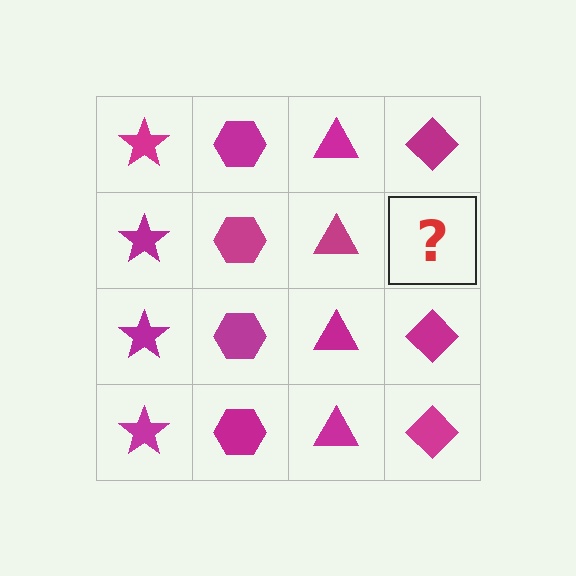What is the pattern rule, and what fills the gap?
The rule is that each column has a consistent shape. The gap should be filled with a magenta diamond.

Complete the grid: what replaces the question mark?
The question mark should be replaced with a magenta diamond.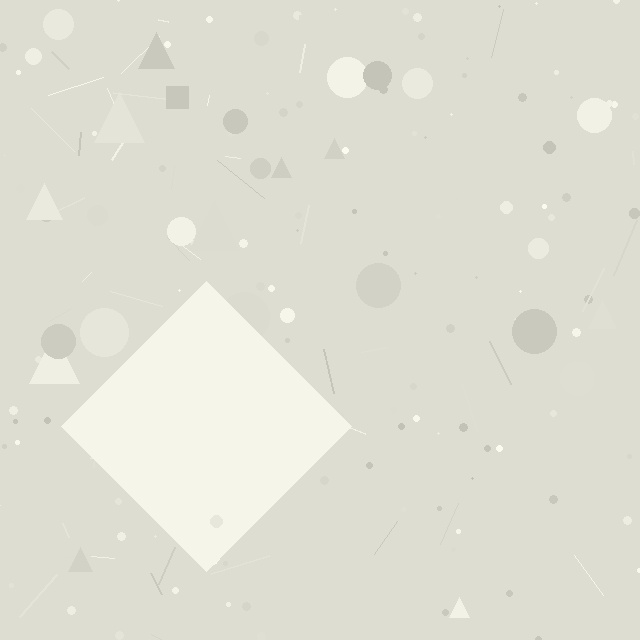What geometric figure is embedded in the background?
A diamond is embedded in the background.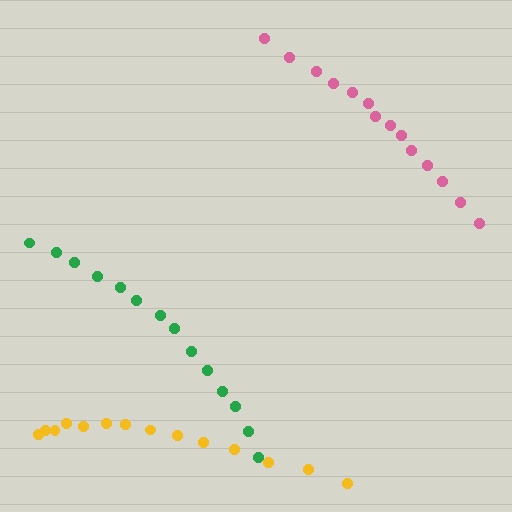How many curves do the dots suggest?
There are 3 distinct paths.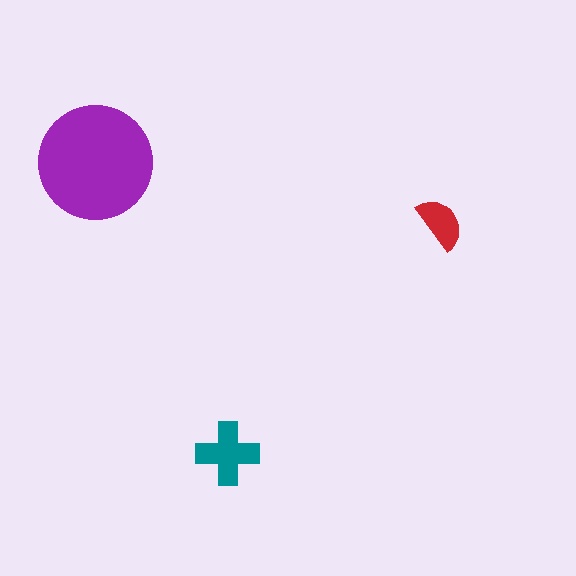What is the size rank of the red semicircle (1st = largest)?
3rd.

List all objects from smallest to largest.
The red semicircle, the teal cross, the purple circle.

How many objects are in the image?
There are 3 objects in the image.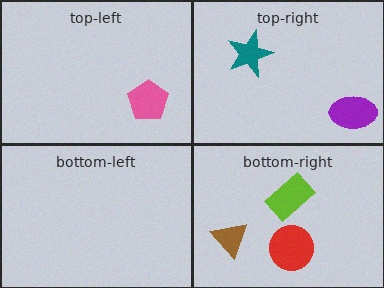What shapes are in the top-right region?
The purple ellipse, the teal star.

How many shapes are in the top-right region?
2.